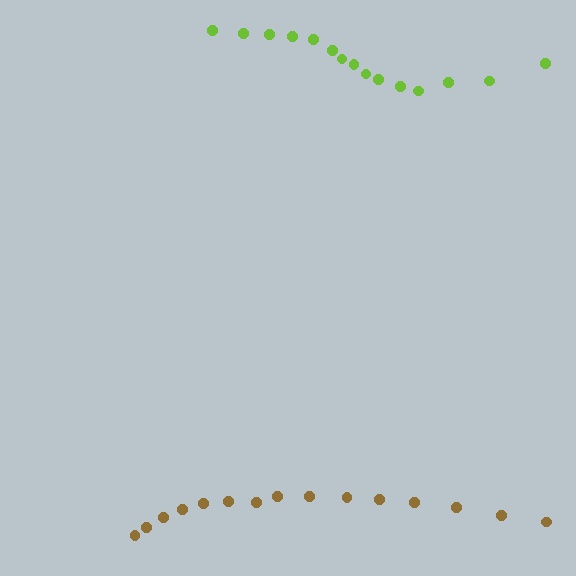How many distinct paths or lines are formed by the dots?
There are 2 distinct paths.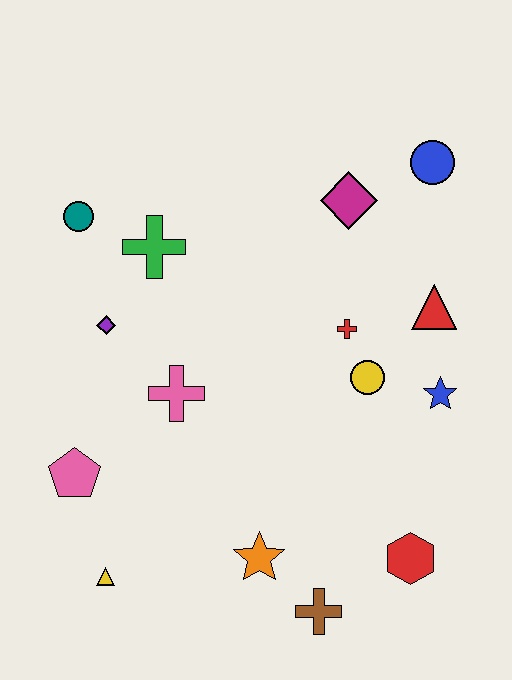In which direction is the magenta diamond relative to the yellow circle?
The magenta diamond is above the yellow circle.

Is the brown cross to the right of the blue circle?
No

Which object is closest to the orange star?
The brown cross is closest to the orange star.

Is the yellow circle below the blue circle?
Yes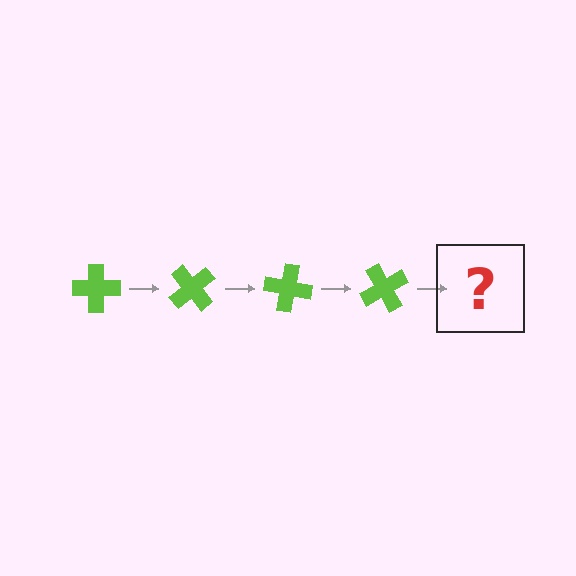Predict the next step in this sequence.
The next step is a lime cross rotated 200 degrees.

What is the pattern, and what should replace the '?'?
The pattern is that the cross rotates 50 degrees each step. The '?' should be a lime cross rotated 200 degrees.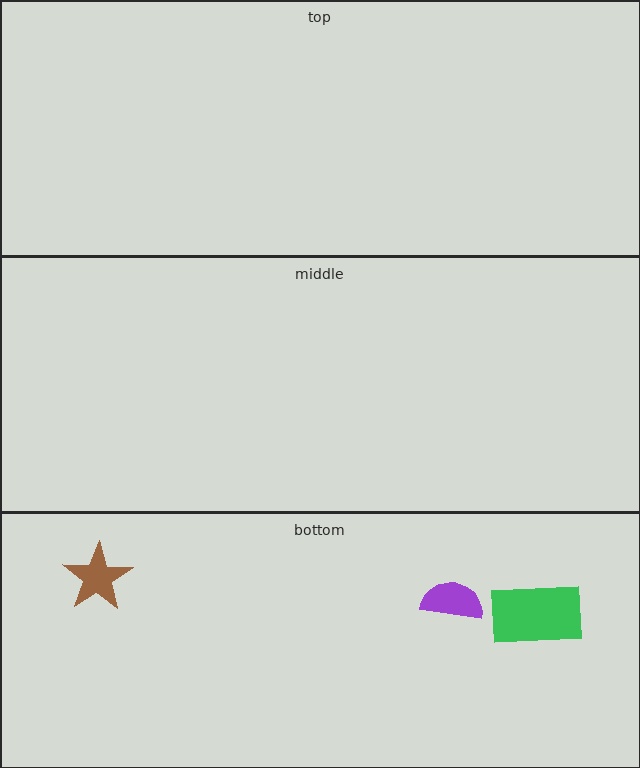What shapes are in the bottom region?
The brown star, the purple semicircle, the green rectangle.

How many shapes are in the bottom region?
3.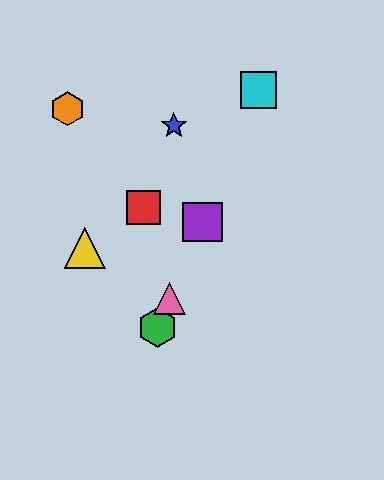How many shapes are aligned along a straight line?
4 shapes (the green hexagon, the purple square, the cyan square, the pink triangle) are aligned along a straight line.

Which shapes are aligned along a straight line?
The green hexagon, the purple square, the cyan square, the pink triangle are aligned along a straight line.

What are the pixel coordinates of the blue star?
The blue star is at (174, 126).